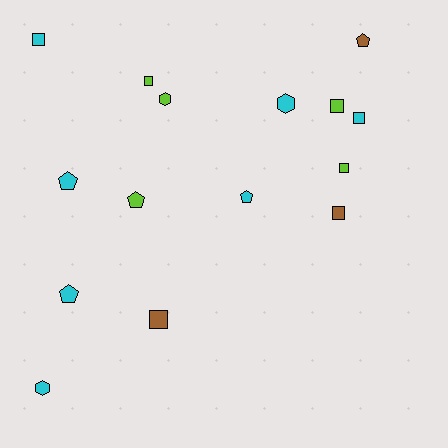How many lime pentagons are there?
There is 1 lime pentagon.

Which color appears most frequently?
Cyan, with 7 objects.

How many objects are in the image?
There are 15 objects.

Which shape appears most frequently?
Square, with 7 objects.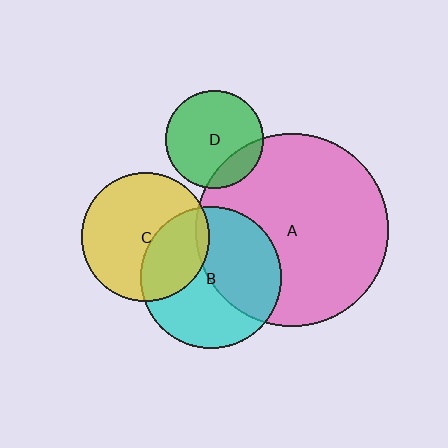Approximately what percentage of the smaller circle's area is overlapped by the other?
Approximately 45%.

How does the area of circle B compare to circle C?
Approximately 1.2 times.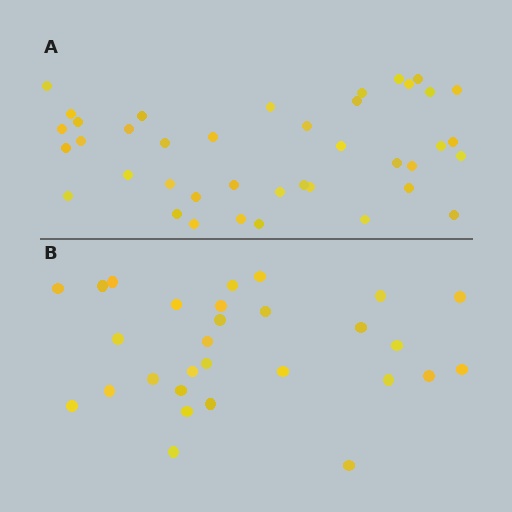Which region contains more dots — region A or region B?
Region A (the top region) has more dots.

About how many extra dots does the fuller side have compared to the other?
Region A has roughly 12 or so more dots than region B.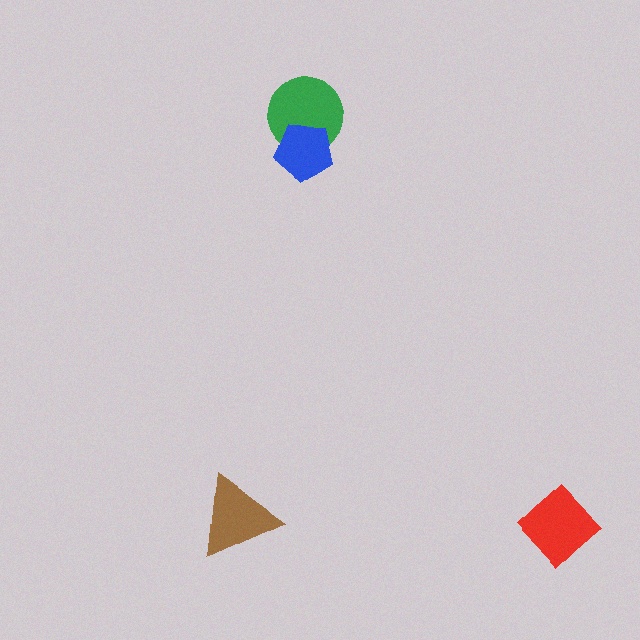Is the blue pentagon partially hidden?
No, no other shape covers it.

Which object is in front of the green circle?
The blue pentagon is in front of the green circle.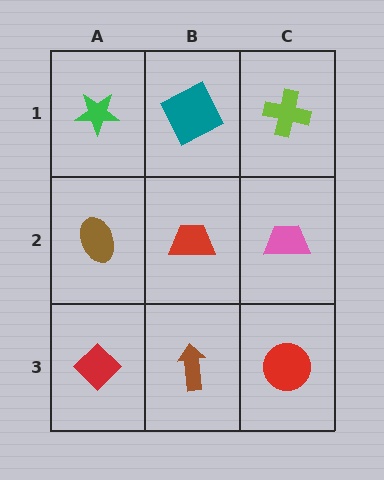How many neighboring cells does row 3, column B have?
3.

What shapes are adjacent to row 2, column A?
A green star (row 1, column A), a red diamond (row 3, column A), a red trapezoid (row 2, column B).